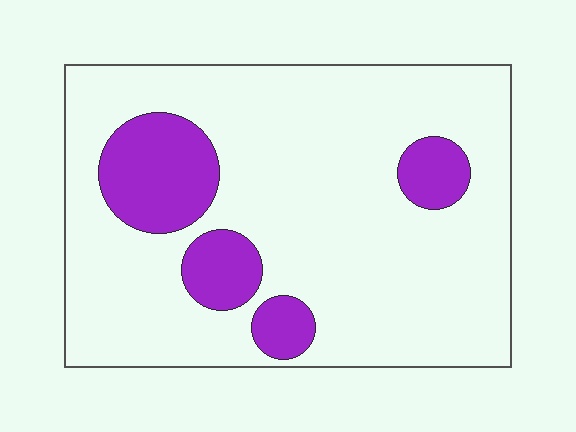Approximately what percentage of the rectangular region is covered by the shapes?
Approximately 20%.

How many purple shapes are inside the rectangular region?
4.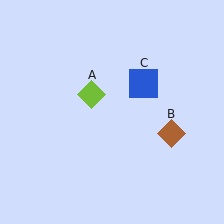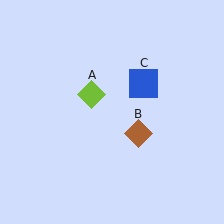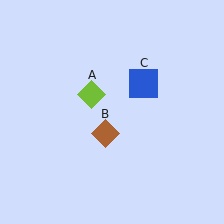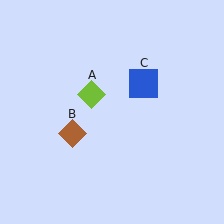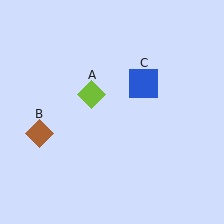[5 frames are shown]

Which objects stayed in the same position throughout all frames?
Lime diamond (object A) and blue square (object C) remained stationary.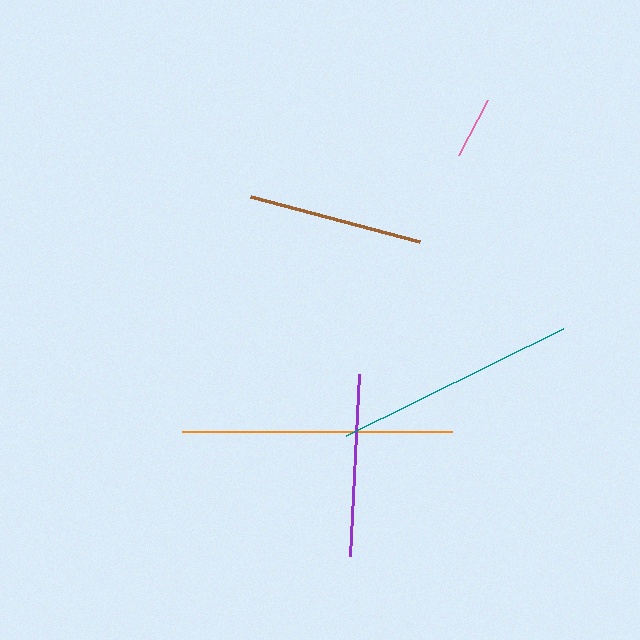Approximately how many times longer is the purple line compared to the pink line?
The purple line is approximately 3.0 times the length of the pink line.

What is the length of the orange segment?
The orange segment is approximately 270 pixels long.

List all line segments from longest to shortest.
From longest to shortest: orange, teal, purple, brown, pink.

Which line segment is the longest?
The orange line is the longest at approximately 270 pixels.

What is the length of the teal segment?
The teal segment is approximately 242 pixels long.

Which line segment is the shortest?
The pink line is the shortest at approximately 62 pixels.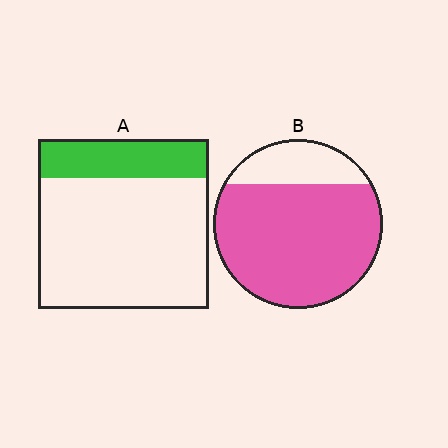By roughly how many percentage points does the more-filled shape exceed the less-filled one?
By roughly 55 percentage points (B over A).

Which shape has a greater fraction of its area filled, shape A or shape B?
Shape B.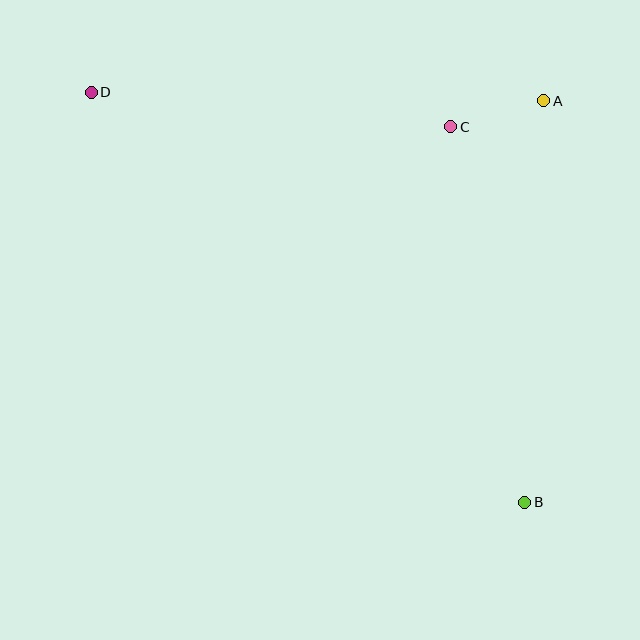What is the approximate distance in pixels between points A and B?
The distance between A and B is approximately 402 pixels.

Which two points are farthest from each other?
Points B and D are farthest from each other.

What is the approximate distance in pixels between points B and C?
The distance between B and C is approximately 383 pixels.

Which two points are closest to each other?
Points A and C are closest to each other.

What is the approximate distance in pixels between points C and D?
The distance between C and D is approximately 361 pixels.